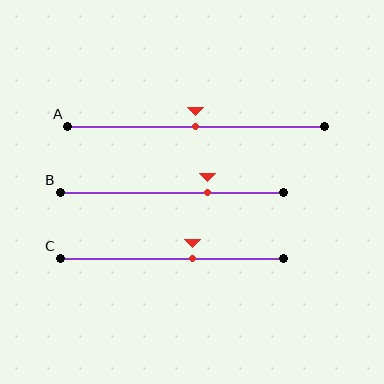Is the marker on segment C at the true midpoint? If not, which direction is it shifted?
No, the marker on segment C is shifted to the right by about 9% of the segment length.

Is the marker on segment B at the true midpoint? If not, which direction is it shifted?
No, the marker on segment B is shifted to the right by about 16% of the segment length.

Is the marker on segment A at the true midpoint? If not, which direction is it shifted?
Yes, the marker on segment A is at the true midpoint.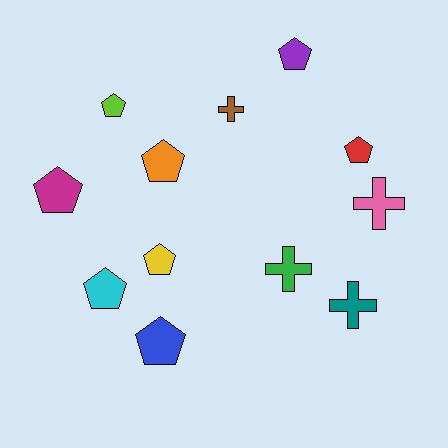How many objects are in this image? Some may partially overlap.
There are 12 objects.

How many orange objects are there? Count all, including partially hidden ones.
There is 1 orange object.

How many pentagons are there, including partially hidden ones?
There are 8 pentagons.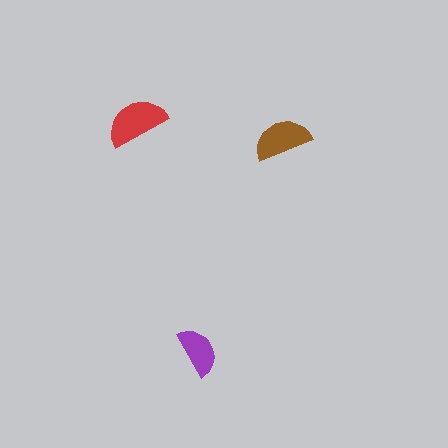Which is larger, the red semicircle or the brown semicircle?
The red one.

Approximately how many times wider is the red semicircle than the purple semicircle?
About 1.5 times wider.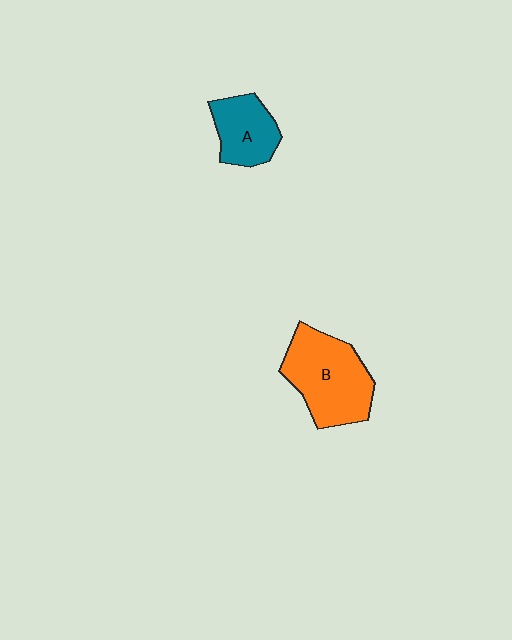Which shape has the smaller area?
Shape A (teal).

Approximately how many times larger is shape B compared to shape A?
Approximately 1.7 times.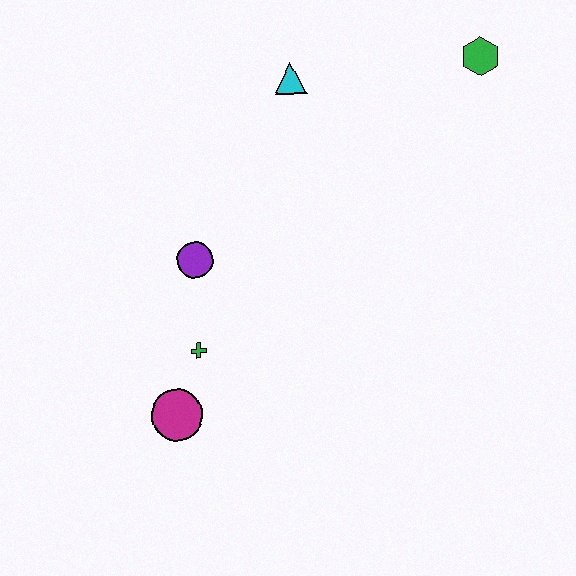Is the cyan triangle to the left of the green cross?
No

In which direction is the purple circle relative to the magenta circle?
The purple circle is above the magenta circle.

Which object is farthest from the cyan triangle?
The magenta circle is farthest from the cyan triangle.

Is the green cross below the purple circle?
Yes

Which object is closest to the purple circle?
The green cross is closest to the purple circle.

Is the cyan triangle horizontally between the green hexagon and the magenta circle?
Yes